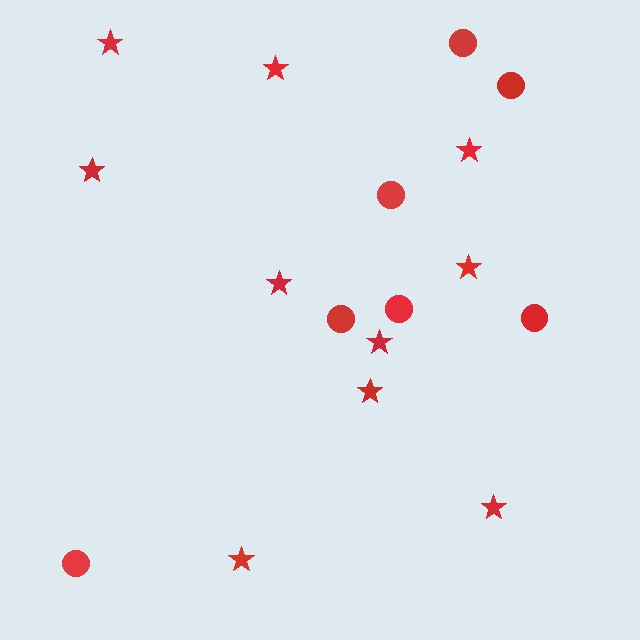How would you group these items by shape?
There are 2 groups: one group of circles (7) and one group of stars (10).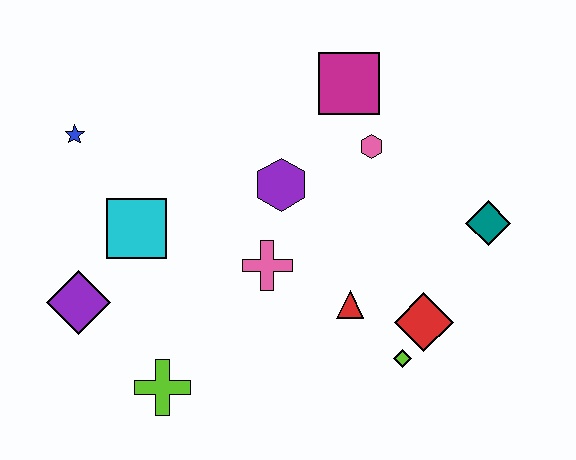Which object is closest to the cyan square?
The purple diamond is closest to the cyan square.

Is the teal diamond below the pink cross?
No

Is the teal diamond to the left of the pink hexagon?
No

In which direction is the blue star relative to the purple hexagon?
The blue star is to the left of the purple hexagon.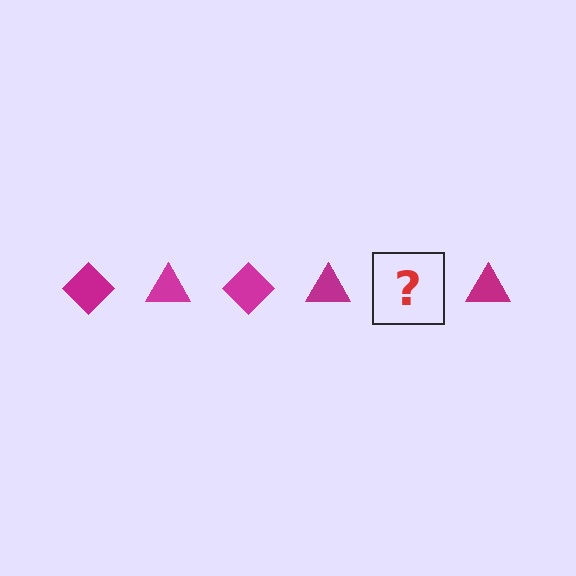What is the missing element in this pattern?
The missing element is a magenta diamond.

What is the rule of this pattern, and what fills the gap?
The rule is that the pattern cycles through diamond, triangle shapes in magenta. The gap should be filled with a magenta diamond.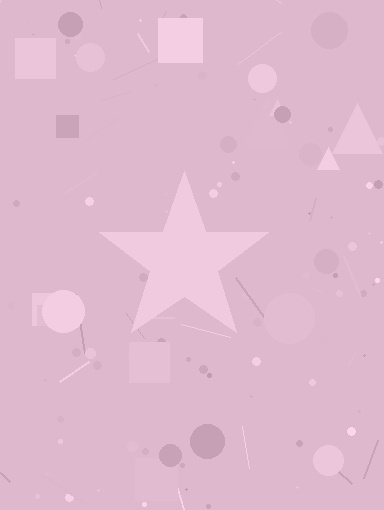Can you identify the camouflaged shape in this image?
The camouflaged shape is a star.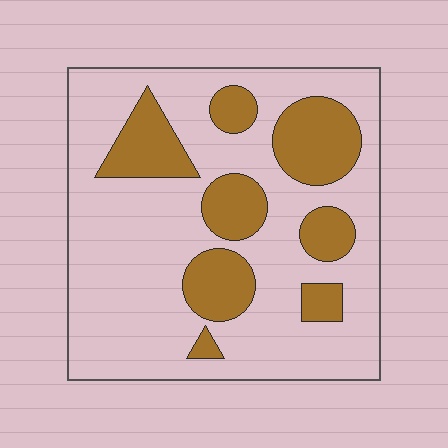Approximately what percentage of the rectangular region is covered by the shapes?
Approximately 25%.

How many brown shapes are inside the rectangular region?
8.